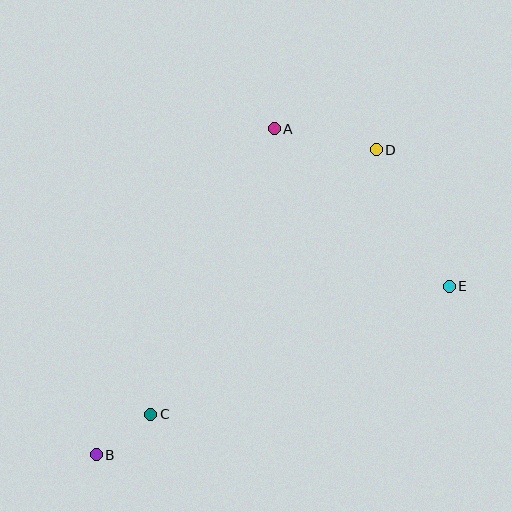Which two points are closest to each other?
Points B and C are closest to each other.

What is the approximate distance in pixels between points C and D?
The distance between C and D is approximately 347 pixels.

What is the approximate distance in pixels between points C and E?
The distance between C and E is approximately 325 pixels.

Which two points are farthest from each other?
Points B and D are farthest from each other.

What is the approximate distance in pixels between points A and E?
The distance between A and E is approximately 235 pixels.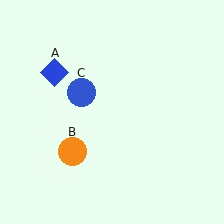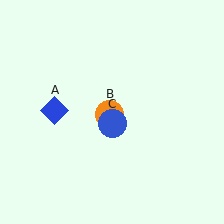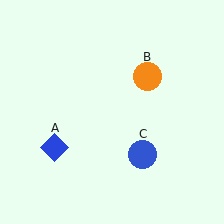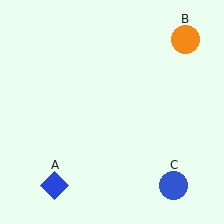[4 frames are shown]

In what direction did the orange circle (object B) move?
The orange circle (object B) moved up and to the right.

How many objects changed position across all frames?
3 objects changed position: blue diamond (object A), orange circle (object B), blue circle (object C).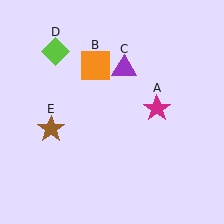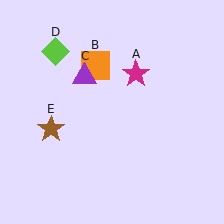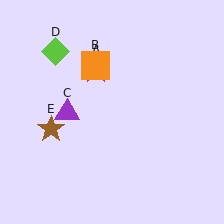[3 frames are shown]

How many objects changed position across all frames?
2 objects changed position: magenta star (object A), purple triangle (object C).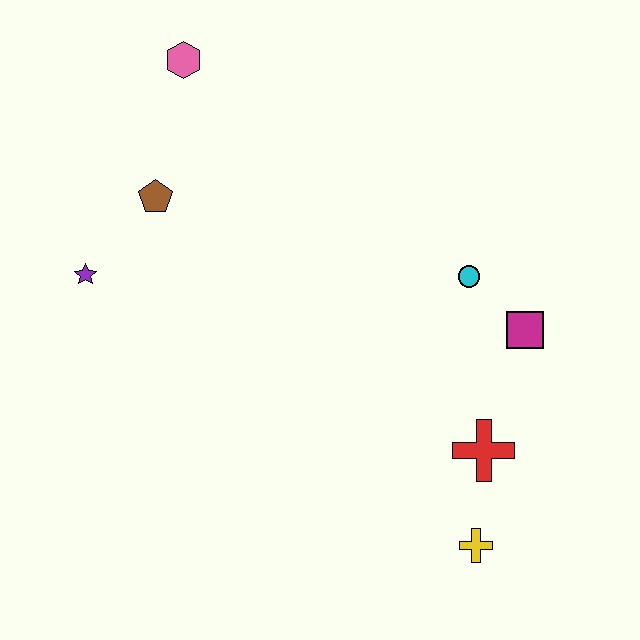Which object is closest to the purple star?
The brown pentagon is closest to the purple star.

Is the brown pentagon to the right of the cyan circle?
No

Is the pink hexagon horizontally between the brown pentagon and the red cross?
Yes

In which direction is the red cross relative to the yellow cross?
The red cross is above the yellow cross.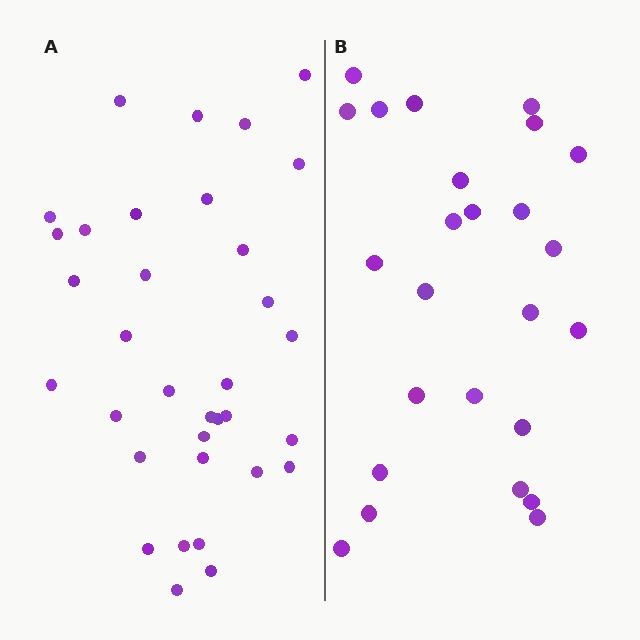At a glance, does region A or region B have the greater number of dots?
Region A (the left region) has more dots.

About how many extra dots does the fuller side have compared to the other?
Region A has roughly 8 or so more dots than region B.